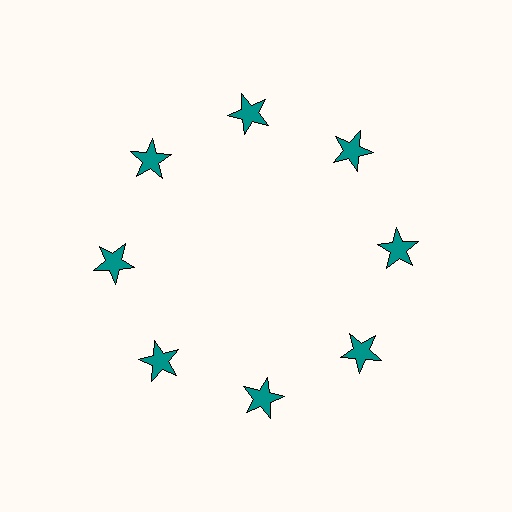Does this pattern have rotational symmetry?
Yes, this pattern has 8-fold rotational symmetry. It looks the same after rotating 45 degrees around the center.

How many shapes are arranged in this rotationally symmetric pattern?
There are 8 shapes, arranged in 8 groups of 1.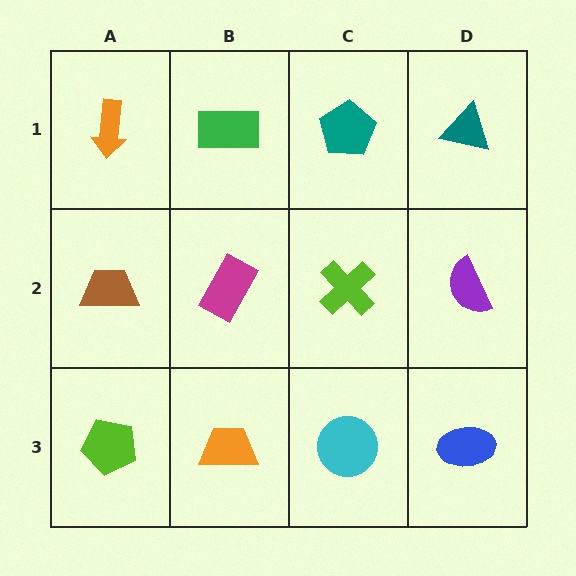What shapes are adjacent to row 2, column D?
A teal triangle (row 1, column D), a blue ellipse (row 3, column D), a lime cross (row 2, column C).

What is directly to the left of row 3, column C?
An orange trapezoid.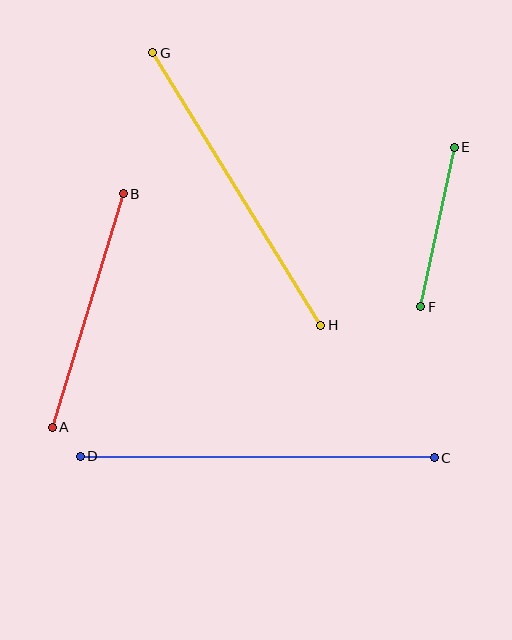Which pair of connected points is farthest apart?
Points C and D are farthest apart.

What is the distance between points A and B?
The distance is approximately 244 pixels.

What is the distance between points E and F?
The distance is approximately 163 pixels.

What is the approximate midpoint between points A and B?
The midpoint is at approximately (88, 311) pixels.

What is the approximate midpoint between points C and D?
The midpoint is at approximately (257, 457) pixels.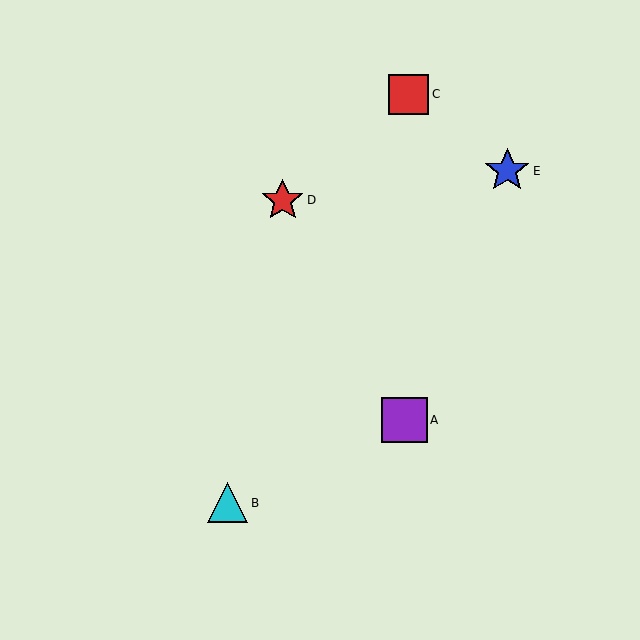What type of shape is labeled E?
Shape E is a blue star.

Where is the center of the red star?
The center of the red star is at (283, 200).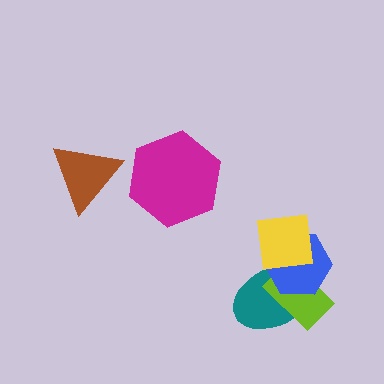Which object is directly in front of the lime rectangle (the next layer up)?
The blue hexagon is directly in front of the lime rectangle.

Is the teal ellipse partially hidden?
Yes, it is partially covered by another shape.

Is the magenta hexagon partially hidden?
No, no other shape covers it.